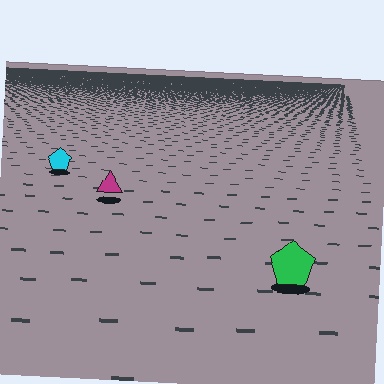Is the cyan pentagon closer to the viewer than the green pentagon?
No. The green pentagon is closer — you can tell from the texture gradient: the ground texture is coarser near it.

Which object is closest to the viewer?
The green pentagon is closest. The texture marks near it are larger and more spread out.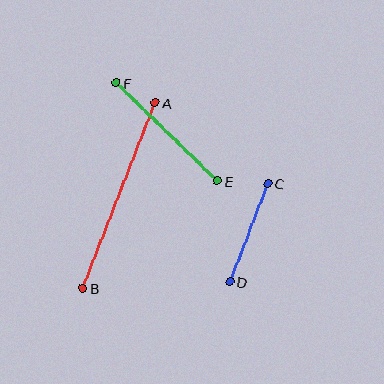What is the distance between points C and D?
The distance is approximately 105 pixels.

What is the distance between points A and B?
The distance is approximately 199 pixels.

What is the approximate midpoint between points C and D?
The midpoint is at approximately (249, 233) pixels.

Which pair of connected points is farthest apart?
Points A and B are farthest apart.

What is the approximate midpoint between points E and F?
The midpoint is at approximately (167, 132) pixels.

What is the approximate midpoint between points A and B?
The midpoint is at approximately (119, 195) pixels.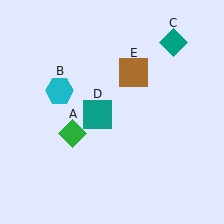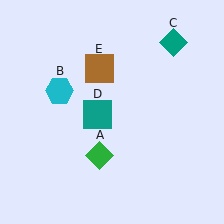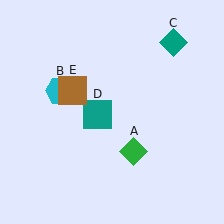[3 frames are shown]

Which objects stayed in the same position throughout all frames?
Cyan hexagon (object B) and teal diamond (object C) and teal square (object D) remained stationary.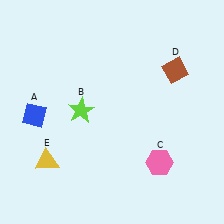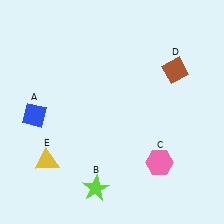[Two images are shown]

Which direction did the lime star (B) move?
The lime star (B) moved down.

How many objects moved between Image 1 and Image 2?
1 object moved between the two images.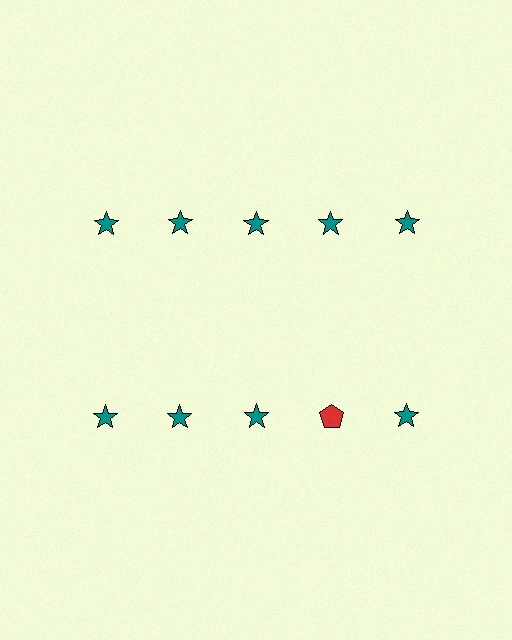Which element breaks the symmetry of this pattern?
The red pentagon in the second row, second from right column breaks the symmetry. All other shapes are teal stars.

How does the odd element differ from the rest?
It differs in both color (red instead of teal) and shape (pentagon instead of star).